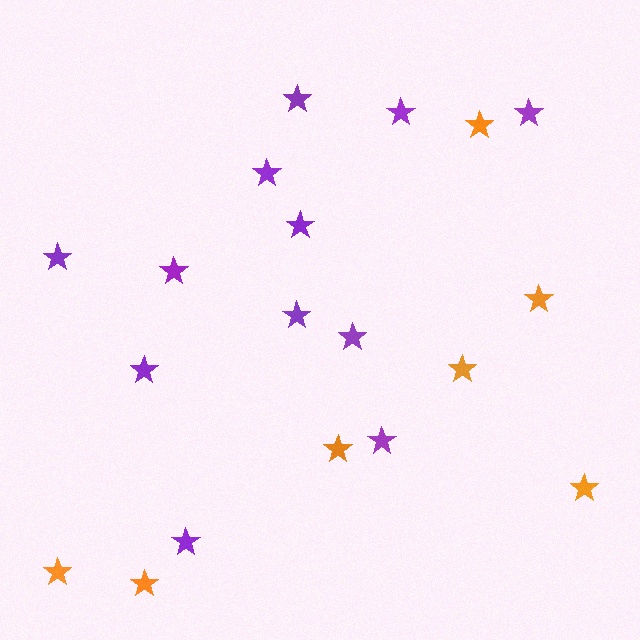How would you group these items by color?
There are 2 groups: one group of orange stars (7) and one group of purple stars (12).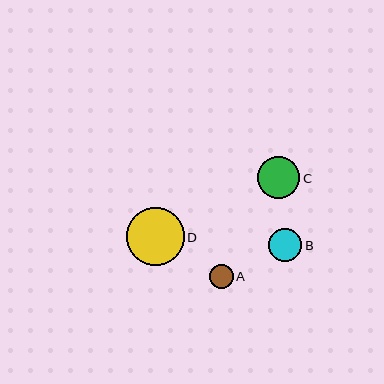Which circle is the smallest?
Circle A is the smallest with a size of approximately 24 pixels.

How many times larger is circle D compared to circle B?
Circle D is approximately 1.8 times the size of circle B.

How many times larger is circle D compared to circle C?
Circle D is approximately 1.4 times the size of circle C.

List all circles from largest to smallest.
From largest to smallest: D, C, B, A.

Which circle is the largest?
Circle D is the largest with a size of approximately 58 pixels.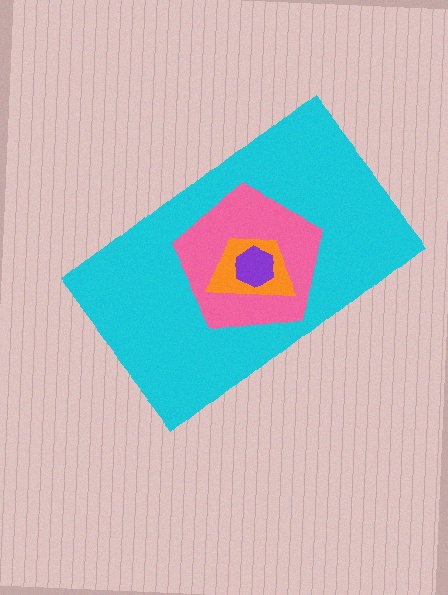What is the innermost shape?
The purple hexagon.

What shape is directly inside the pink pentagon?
The orange trapezoid.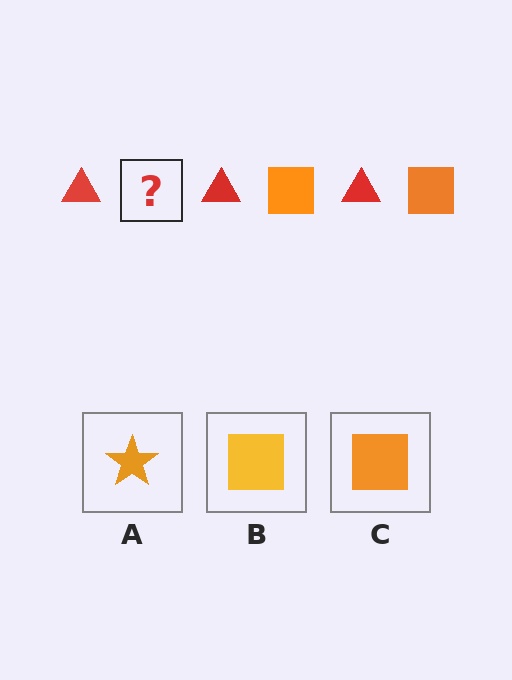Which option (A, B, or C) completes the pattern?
C.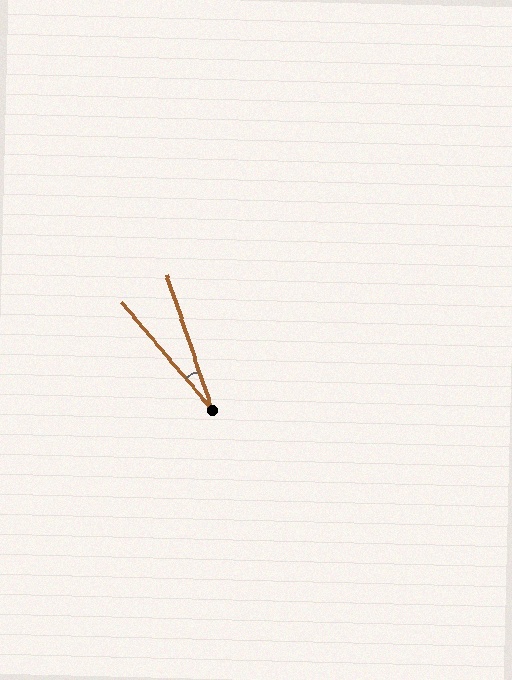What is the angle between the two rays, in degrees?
Approximately 21 degrees.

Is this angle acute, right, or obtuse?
It is acute.